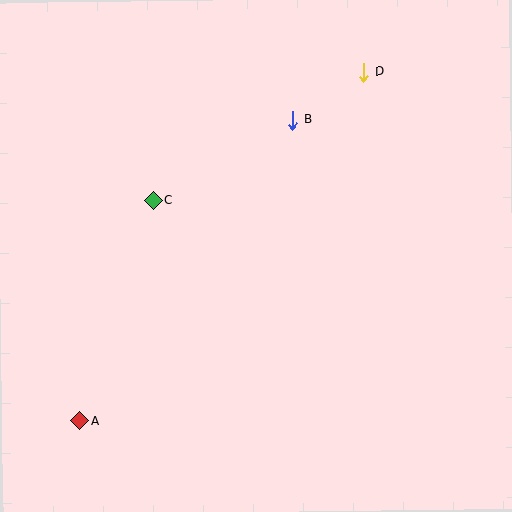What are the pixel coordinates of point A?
Point A is at (80, 421).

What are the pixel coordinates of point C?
Point C is at (153, 201).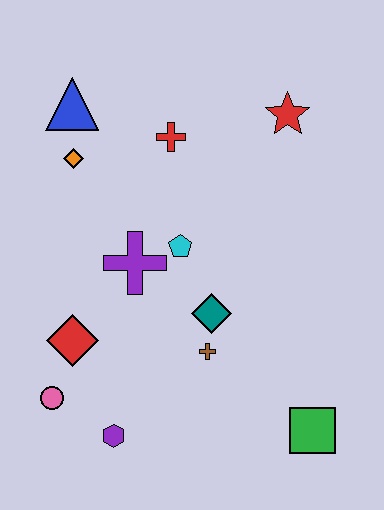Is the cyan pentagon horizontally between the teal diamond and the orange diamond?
Yes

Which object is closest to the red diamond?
The pink circle is closest to the red diamond.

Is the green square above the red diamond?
No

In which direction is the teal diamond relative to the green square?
The teal diamond is above the green square.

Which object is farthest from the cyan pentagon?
The green square is farthest from the cyan pentagon.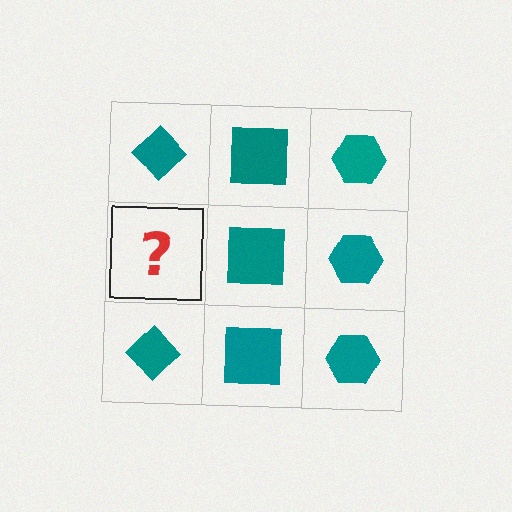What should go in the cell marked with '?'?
The missing cell should contain a teal diamond.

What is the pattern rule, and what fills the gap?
The rule is that each column has a consistent shape. The gap should be filled with a teal diamond.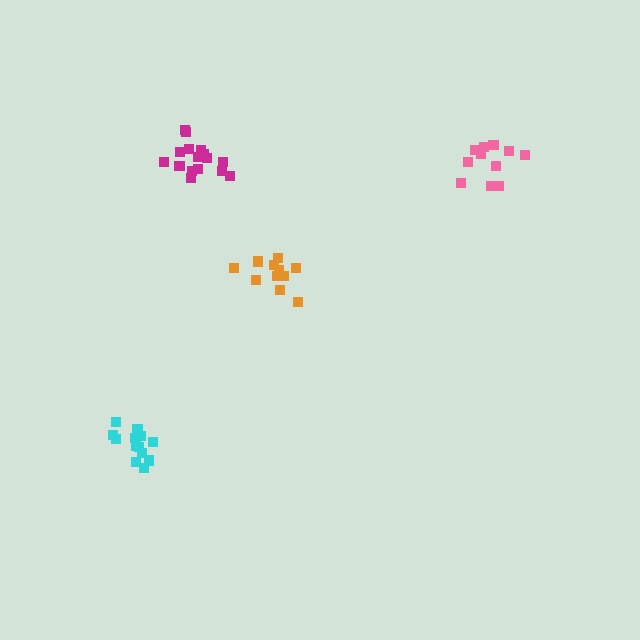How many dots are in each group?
Group 1: 13 dots, Group 2: 11 dots, Group 3: 16 dots, Group 4: 12 dots (52 total).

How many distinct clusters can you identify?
There are 4 distinct clusters.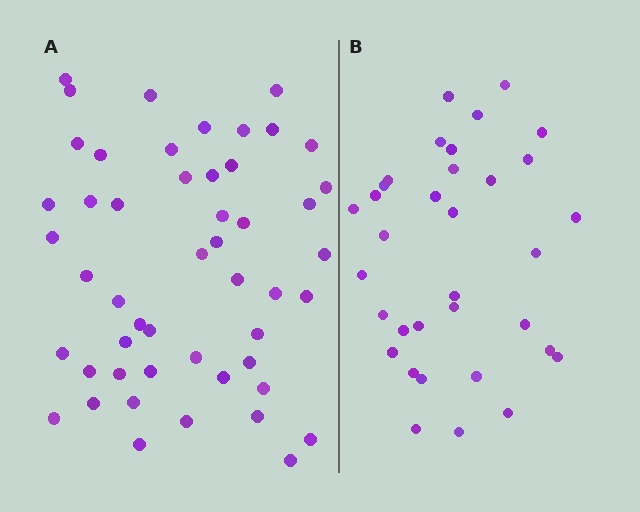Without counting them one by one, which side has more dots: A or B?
Region A (the left region) has more dots.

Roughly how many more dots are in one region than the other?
Region A has approximately 15 more dots than region B.